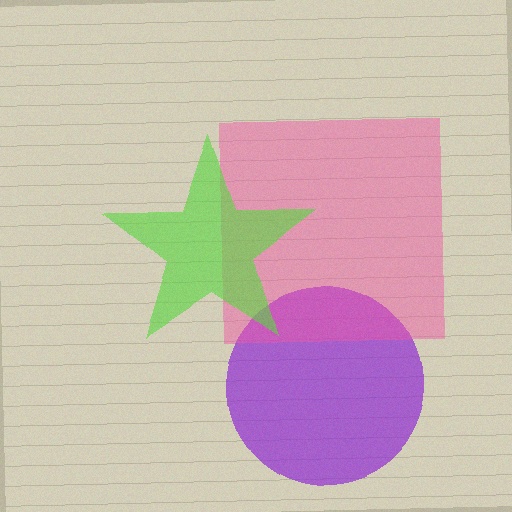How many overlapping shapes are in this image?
There are 3 overlapping shapes in the image.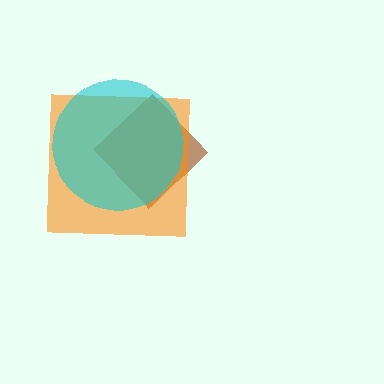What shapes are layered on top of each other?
The layered shapes are: a brown diamond, an orange square, a cyan circle.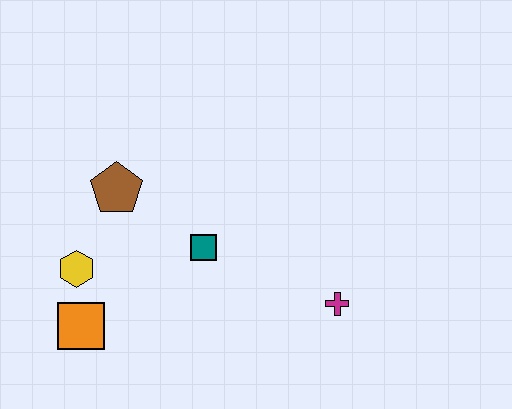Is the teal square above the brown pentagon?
No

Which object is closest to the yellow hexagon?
The orange square is closest to the yellow hexagon.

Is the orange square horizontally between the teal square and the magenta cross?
No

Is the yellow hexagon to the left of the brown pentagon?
Yes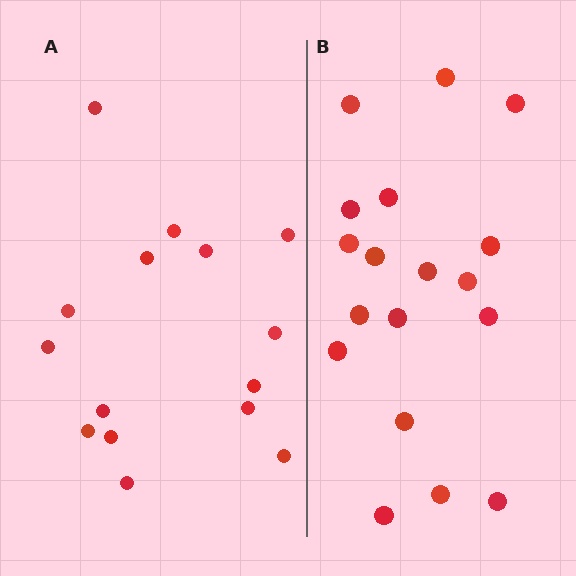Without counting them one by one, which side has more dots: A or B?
Region B (the right region) has more dots.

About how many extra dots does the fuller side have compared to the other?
Region B has just a few more — roughly 2 or 3 more dots than region A.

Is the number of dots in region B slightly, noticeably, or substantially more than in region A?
Region B has only slightly more — the two regions are fairly close. The ratio is roughly 1.2 to 1.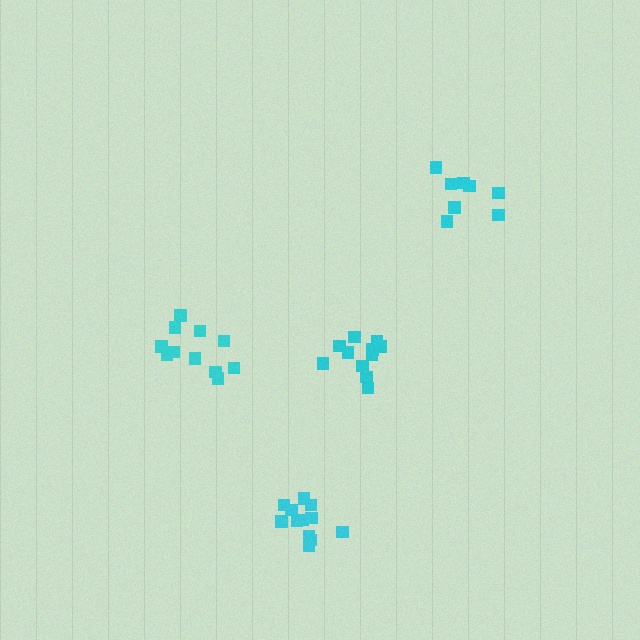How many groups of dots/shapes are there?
There are 4 groups.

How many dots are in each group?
Group 1: 11 dots, Group 2: 11 dots, Group 3: 12 dots, Group 4: 8 dots (42 total).